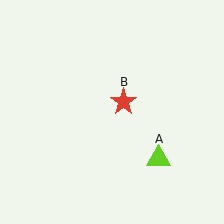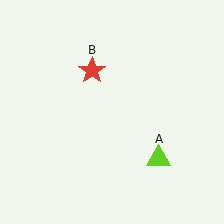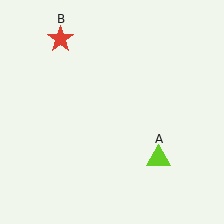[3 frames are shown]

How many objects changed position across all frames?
1 object changed position: red star (object B).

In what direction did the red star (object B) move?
The red star (object B) moved up and to the left.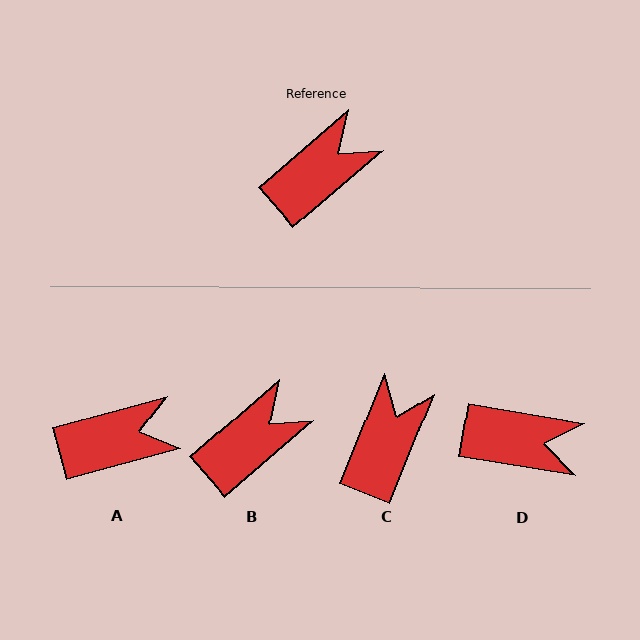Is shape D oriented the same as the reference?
No, it is off by about 50 degrees.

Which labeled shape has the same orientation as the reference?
B.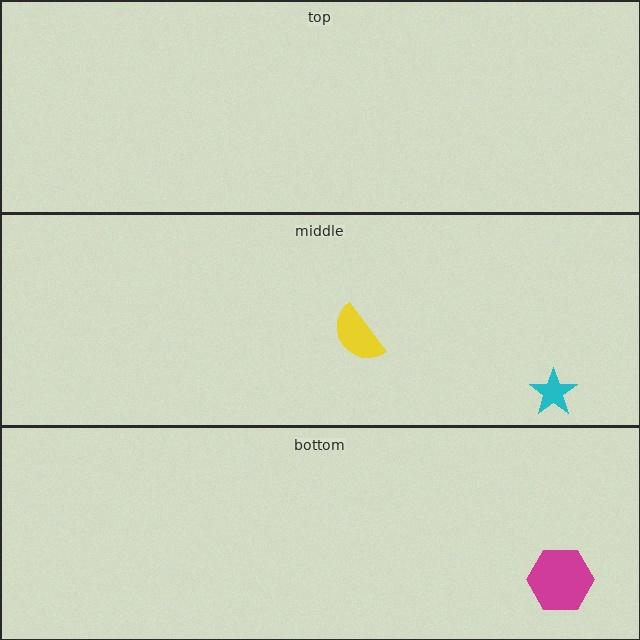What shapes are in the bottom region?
The magenta hexagon.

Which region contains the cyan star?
The middle region.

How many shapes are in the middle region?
2.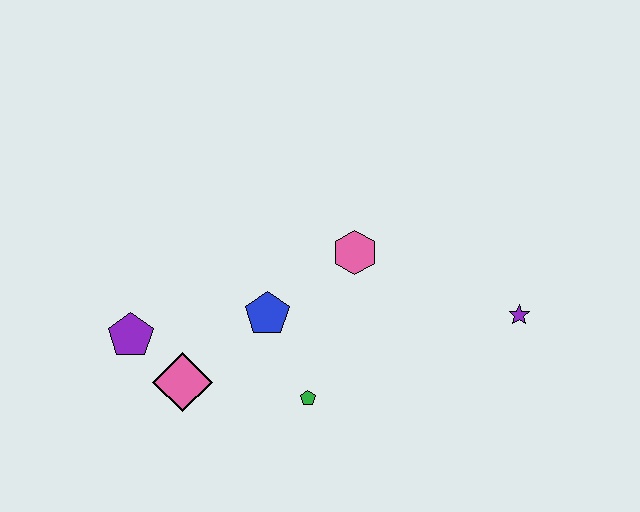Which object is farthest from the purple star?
The purple pentagon is farthest from the purple star.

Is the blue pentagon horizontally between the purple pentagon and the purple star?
Yes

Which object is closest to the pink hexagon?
The blue pentagon is closest to the pink hexagon.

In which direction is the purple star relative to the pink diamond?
The purple star is to the right of the pink diamond.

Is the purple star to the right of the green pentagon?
Yes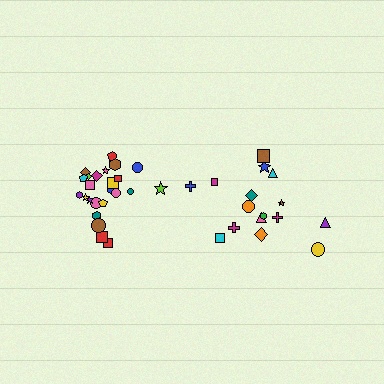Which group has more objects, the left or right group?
The left group.